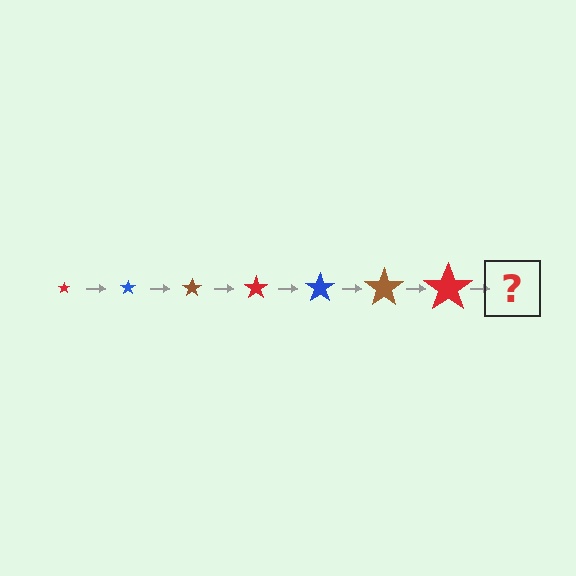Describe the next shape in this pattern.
It should be a blue star, larger than the previous one.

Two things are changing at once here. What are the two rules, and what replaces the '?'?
The two rules are that the star grows larger each step and the color cycles through red, blue, and brown. The '?' should be a blue star, larger than the previous one.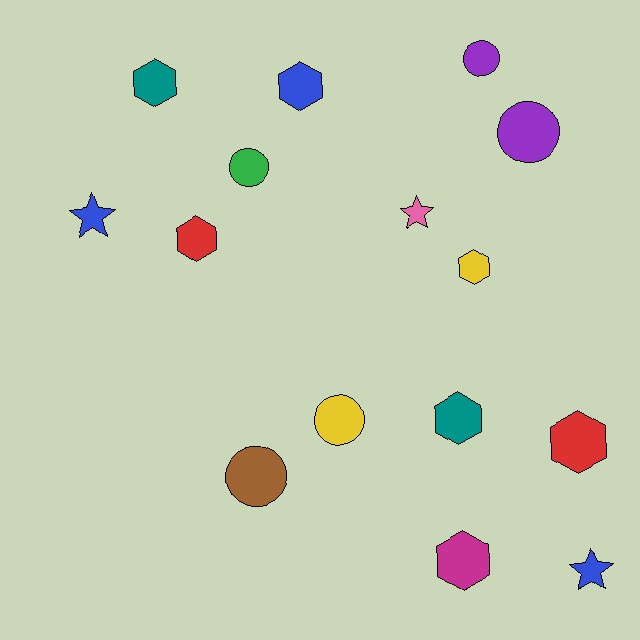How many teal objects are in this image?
There are 2 teal objects.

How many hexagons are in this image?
There are 7 hexagons.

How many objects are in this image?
There are 15 objects.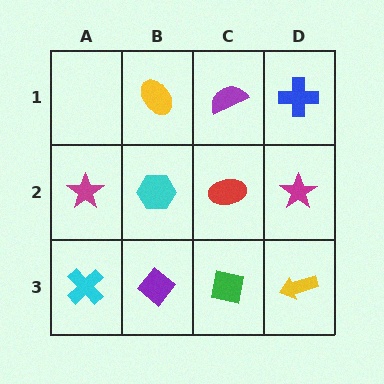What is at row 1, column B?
A yellow ellipse.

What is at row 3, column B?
A purple diamond.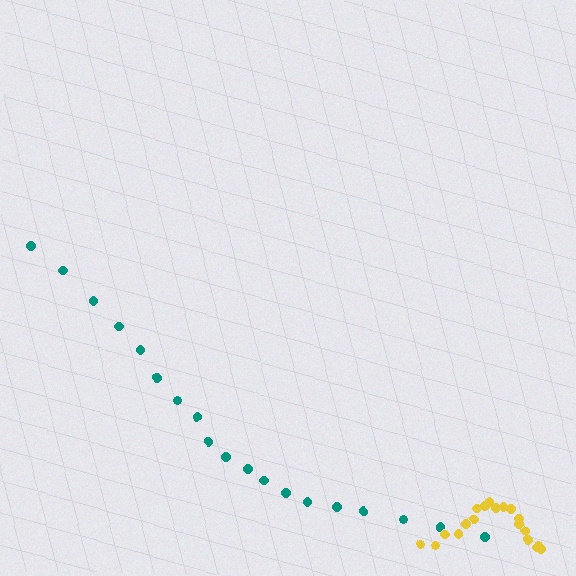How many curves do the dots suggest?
There are 2 distinct paths.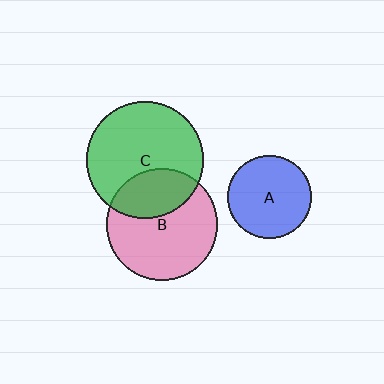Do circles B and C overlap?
Yes.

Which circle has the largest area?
Circle C (green).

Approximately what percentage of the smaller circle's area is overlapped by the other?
Approximately 30%.